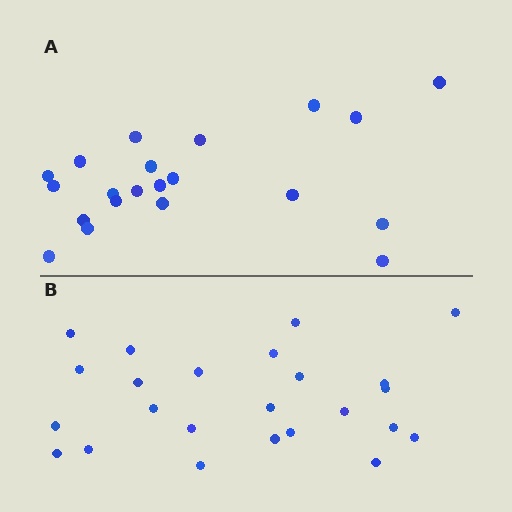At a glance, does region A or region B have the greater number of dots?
Region B (the bottom region) has more dots.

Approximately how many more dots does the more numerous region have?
Region B has just a few more — roughly 2 or 3 more dots than region A.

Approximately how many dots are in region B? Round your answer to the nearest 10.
About 20 dots. (The exact count is 24, which rounds to 20.)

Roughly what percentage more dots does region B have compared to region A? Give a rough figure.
About 15% more.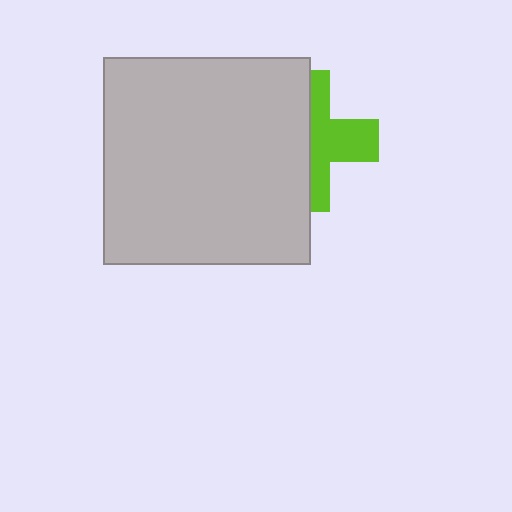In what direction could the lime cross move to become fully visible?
The lime cross could move right. That would shift it out from behind the light gray square entirely.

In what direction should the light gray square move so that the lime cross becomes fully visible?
The light gray square should move left. That is the shortest direction to clear the overlap and leave the lime cross fully visible.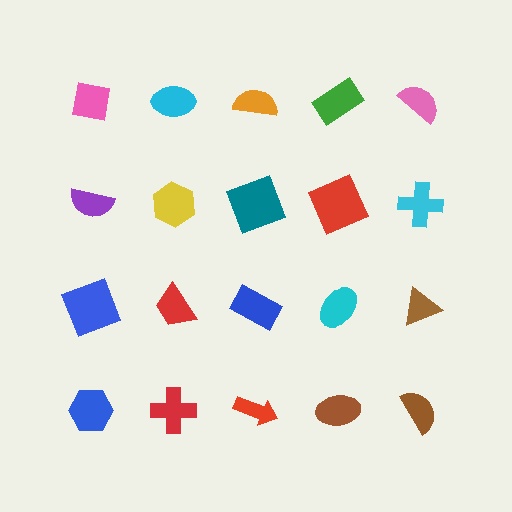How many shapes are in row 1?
5 shapes.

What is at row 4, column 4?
A brown ellipse.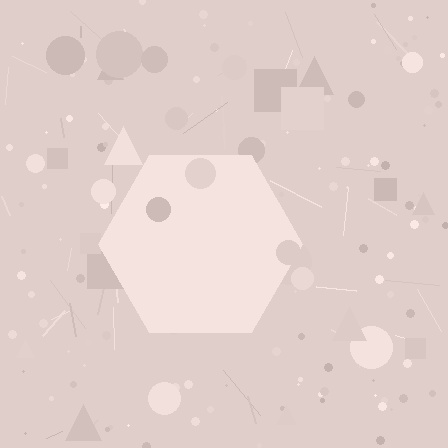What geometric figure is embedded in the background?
A hexagon is embedded in the background.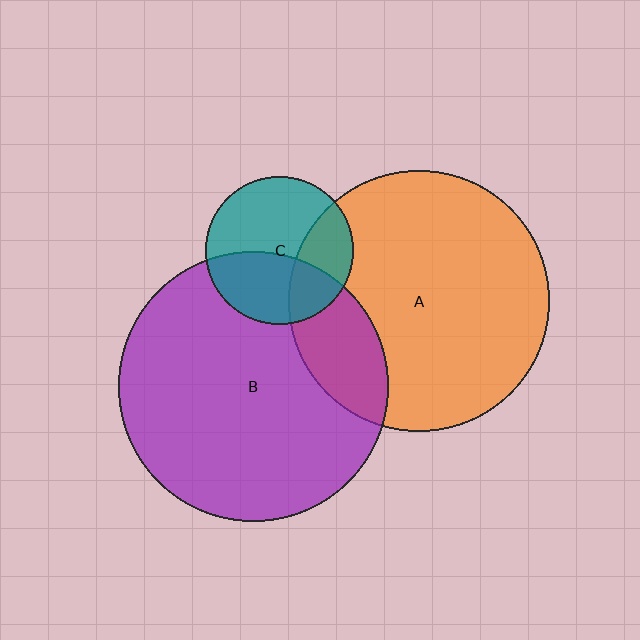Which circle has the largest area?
Circle B (purple).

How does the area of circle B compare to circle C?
Approximately 3.3 times.